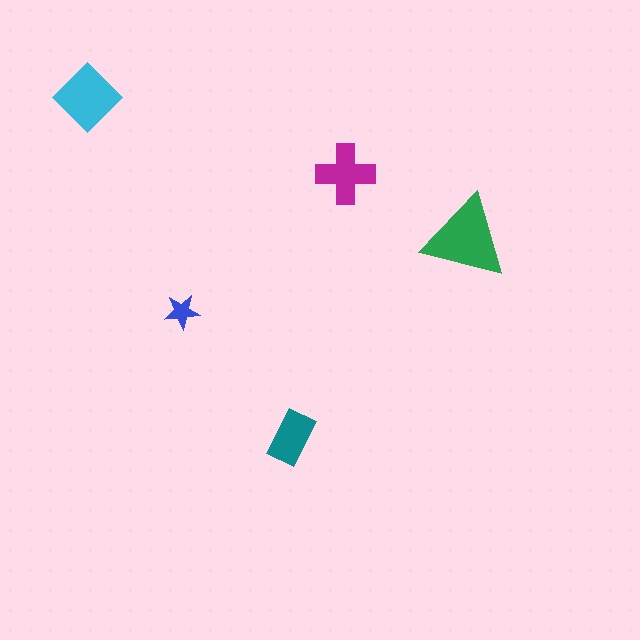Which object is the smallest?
The blue star.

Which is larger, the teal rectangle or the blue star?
The teal rectangle.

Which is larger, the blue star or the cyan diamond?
The cyan diamond.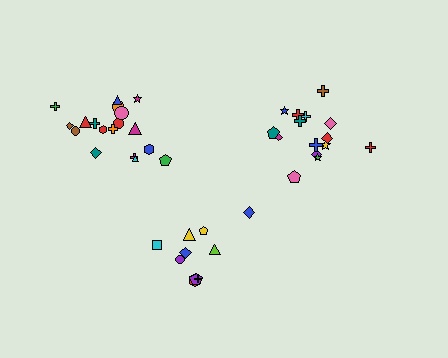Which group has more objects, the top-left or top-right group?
The top-left group.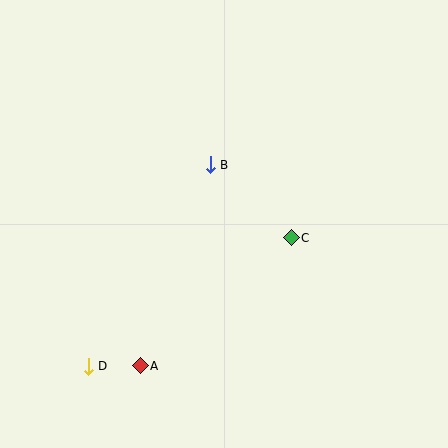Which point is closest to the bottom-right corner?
Point C is closest to the bottom-right corner.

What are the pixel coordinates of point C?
Point C is at (291, 238).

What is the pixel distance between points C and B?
The distance between C and B is 109 pixels.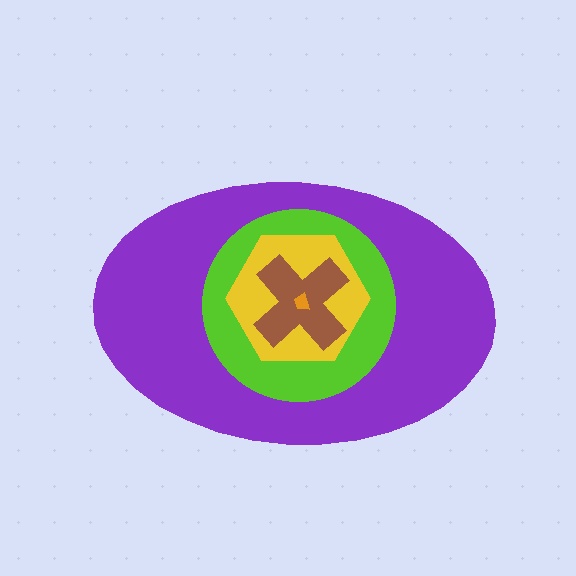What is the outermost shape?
The purple ellipse.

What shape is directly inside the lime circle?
The yellow hexagon.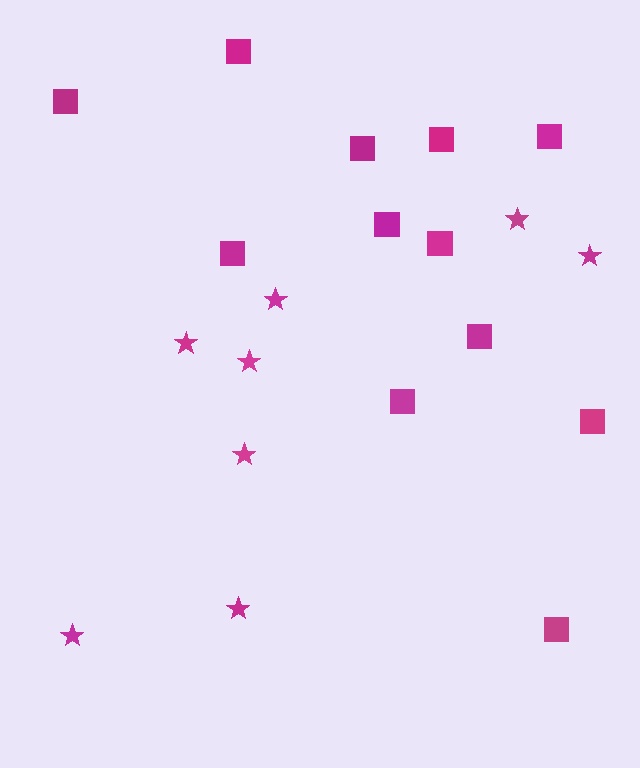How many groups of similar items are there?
There are 2 groups: one group of squares (12) and one group of stars (8).